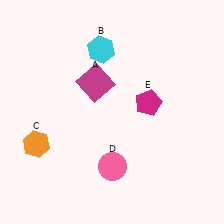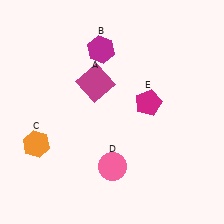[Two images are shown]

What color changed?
The hexagon (B) changed from cyan in Image 1 to magenta in Image 2.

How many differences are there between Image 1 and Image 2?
There is 1 difference between the two images.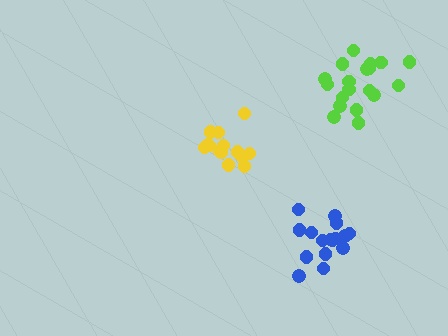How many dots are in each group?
Group 1: 19 dots, Group 2: 14 dots, Group 3: 16 dots (49 total).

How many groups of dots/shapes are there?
There are 3 groups.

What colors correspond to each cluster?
The clusters are colored: lime, yellow, blue.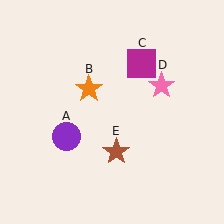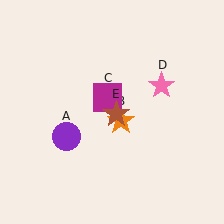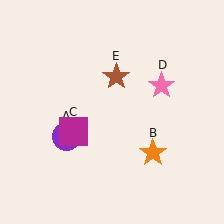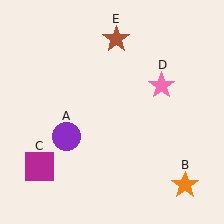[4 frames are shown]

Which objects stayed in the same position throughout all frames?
Purple circle (object A) and pink star (object D) remained stationary.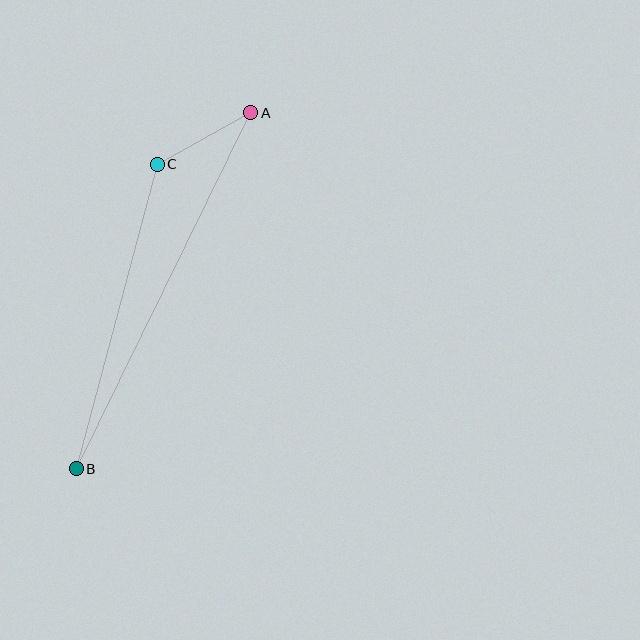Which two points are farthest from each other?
Points A and B are farthest from each other.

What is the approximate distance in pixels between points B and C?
The distance between B and C is approximately 315 pixels.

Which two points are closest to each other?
Points A and C are closest to each other.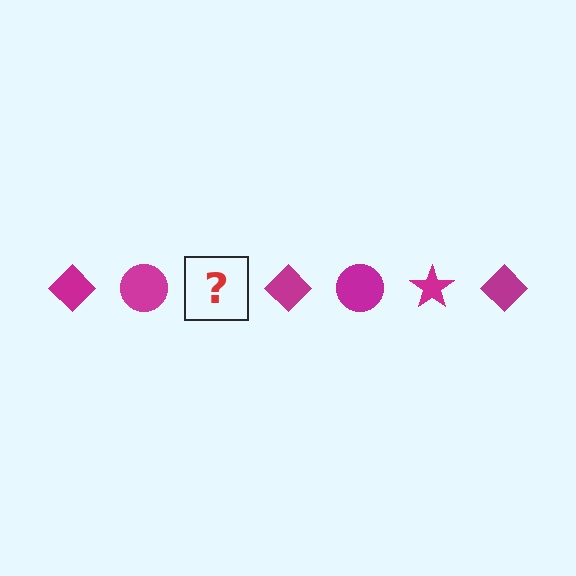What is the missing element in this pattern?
The missing element is a magenta star.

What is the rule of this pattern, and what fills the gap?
The rule is that the pattern cycles through diamond, circle, star shapes in magenta. The gap should be filled with a magenta star.